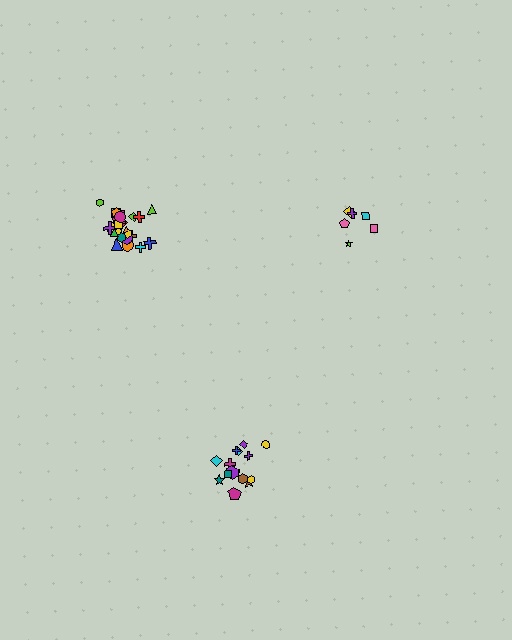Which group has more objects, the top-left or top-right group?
The top-left group.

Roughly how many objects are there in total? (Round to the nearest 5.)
Roughly 45 objects in total.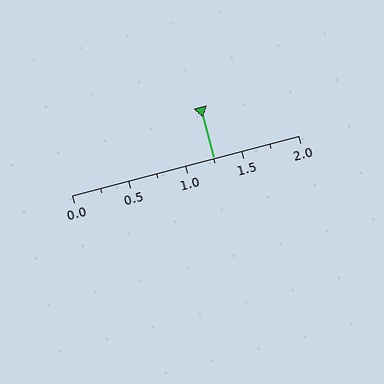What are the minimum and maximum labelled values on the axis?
The axis runs from 0.0 to 2.0.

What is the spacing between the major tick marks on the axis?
The major ticks are spaced 0.5 apart.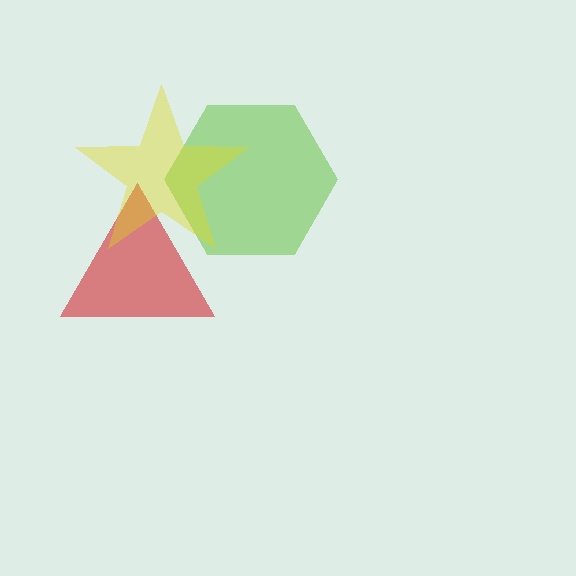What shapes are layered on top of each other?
The layered shapes are: a lime hexagon, a red triangle, a yellow star.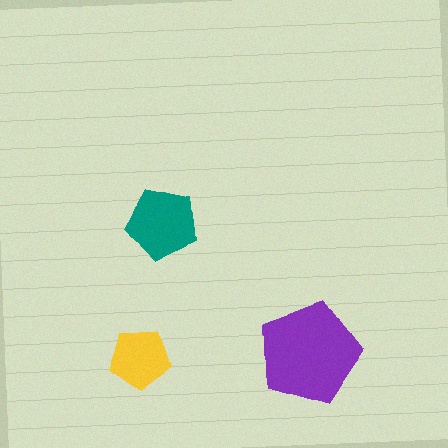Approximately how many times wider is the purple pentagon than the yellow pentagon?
About 1.5 times wider.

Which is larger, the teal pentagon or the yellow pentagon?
The teal one.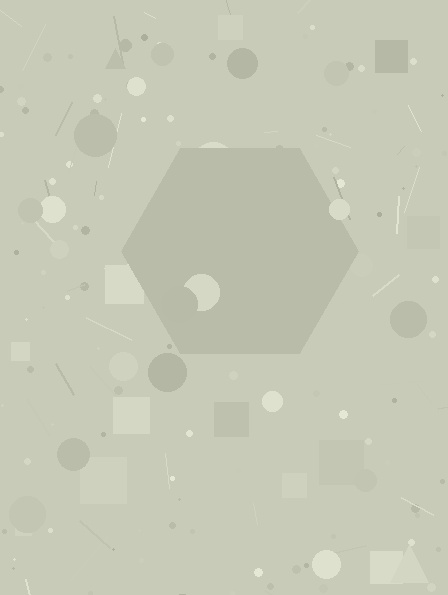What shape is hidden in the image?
A hexagon is hidden in the image.